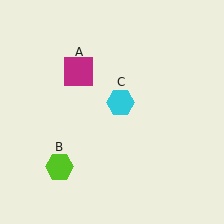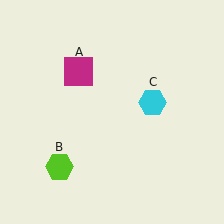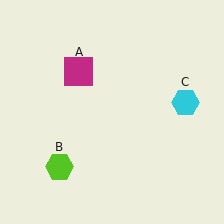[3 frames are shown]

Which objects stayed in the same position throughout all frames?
Magenta square (object A) and lime hexagon (object B) remained stationary.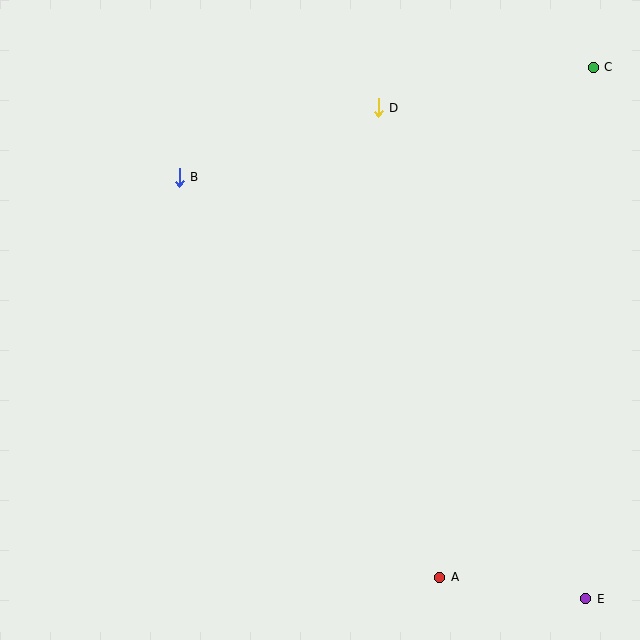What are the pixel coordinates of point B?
Point B is at (179, 177).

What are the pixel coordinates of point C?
Point C is at (593, 67).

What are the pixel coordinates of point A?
Point A is at (440, 577).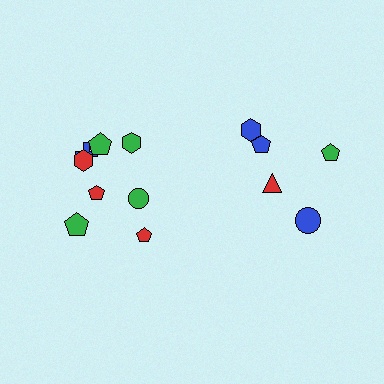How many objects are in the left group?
There are 8 objects.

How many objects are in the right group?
There are 5 objects.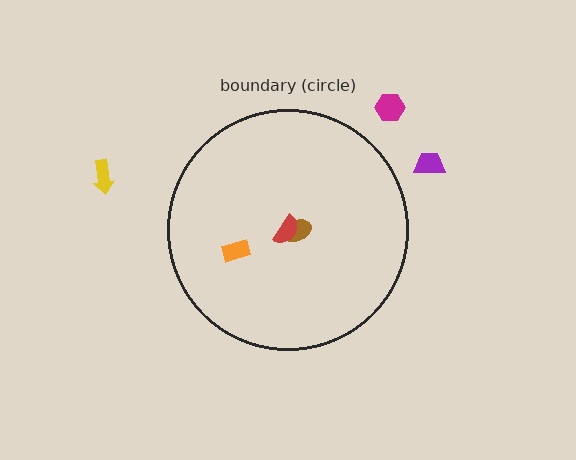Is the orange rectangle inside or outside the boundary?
Inside.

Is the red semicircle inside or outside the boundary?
Inside.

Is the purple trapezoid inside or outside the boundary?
Outside.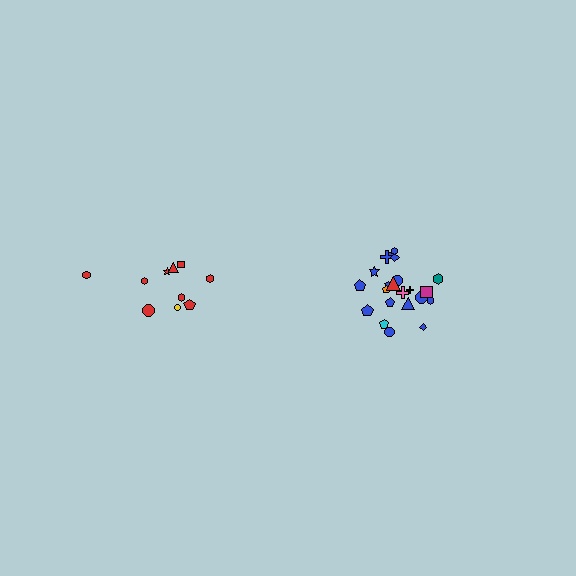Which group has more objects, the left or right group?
The right group.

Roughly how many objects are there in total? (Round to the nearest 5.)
Roughly 30 objects in total.